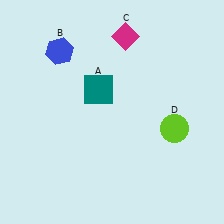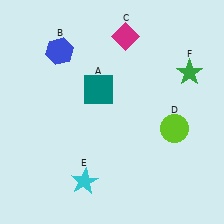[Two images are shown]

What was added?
A cyan star (E), a green star (F) were added in Image 2.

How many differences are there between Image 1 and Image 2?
There are 2 differences between the two images.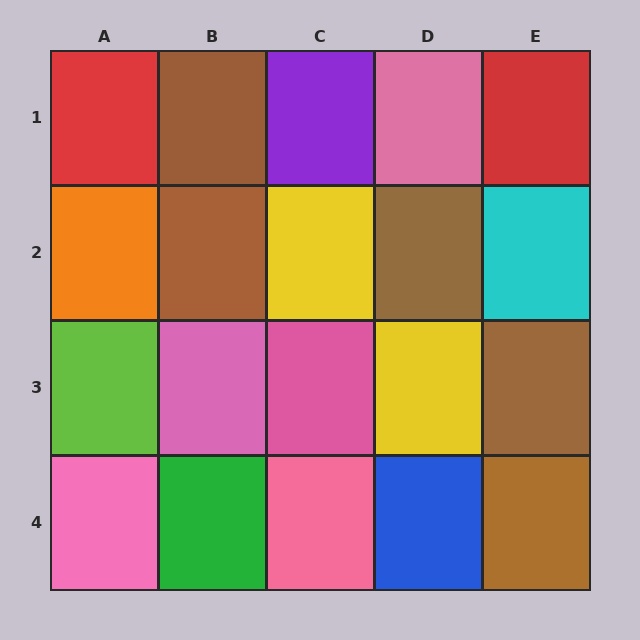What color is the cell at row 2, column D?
Brown.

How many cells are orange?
1 cell is orange.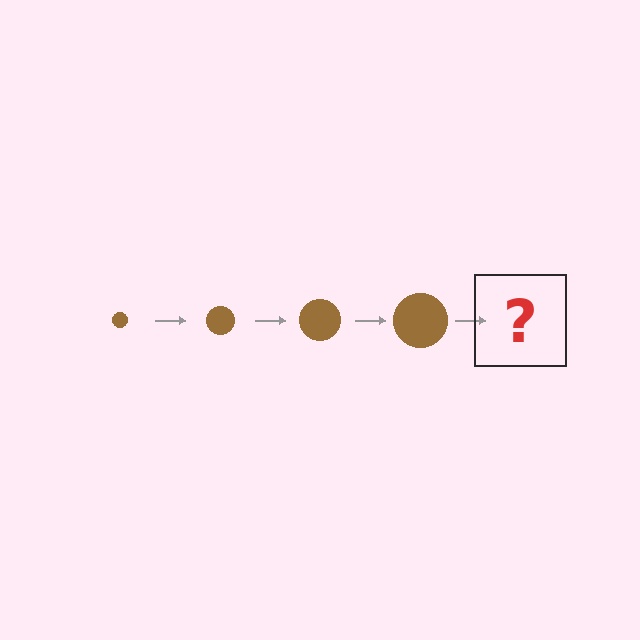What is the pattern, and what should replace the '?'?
The pattern is that the circle gets progressively larger each step. The '?' should be a brown circle, larger than the previous one.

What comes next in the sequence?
The next element should be a brown circle, larger than the previous one.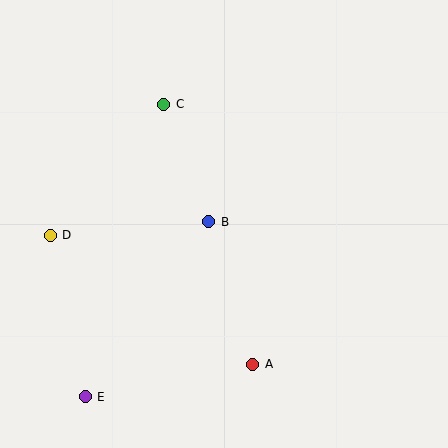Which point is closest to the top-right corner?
Point C is closest to the top-right corner.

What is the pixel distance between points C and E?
The distance between C and E is 303 pixels.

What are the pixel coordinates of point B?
Point B is at (209, 222).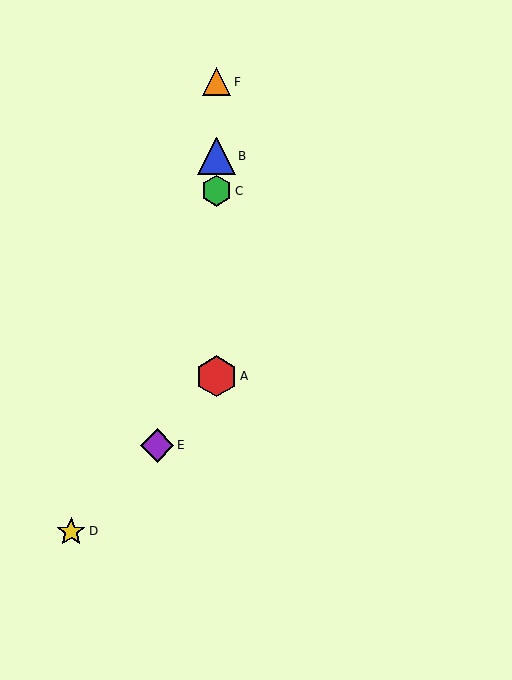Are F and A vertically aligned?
Yes, both are at x≈216.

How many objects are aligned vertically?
4 objects (A, B, C, F) are aligned vertically.